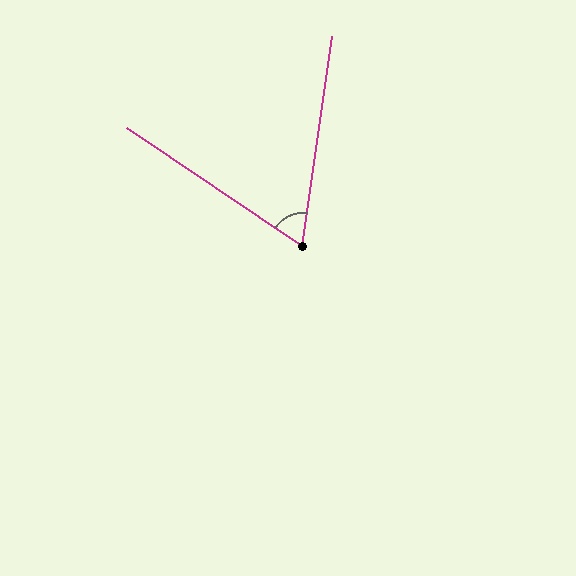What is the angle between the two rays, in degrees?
Approximately 64 degrees.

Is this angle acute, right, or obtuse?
It is acute.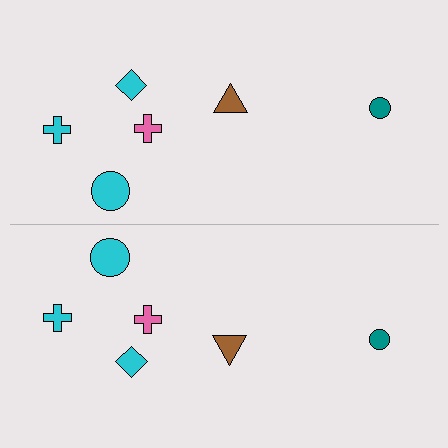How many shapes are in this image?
There are 12 shapes in this image.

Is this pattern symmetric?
Yes, this pattern has bilateral (reflection) symmetry.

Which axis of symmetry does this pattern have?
The pattern has a horizontal axis of symmetry running through the center of the image.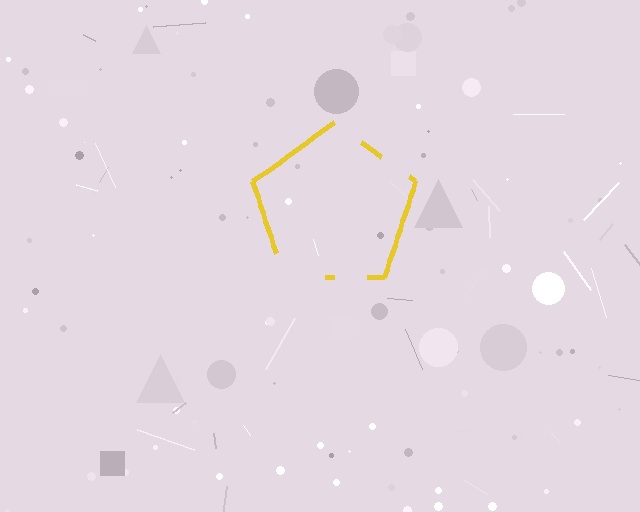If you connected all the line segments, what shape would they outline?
They would outline a pentagon.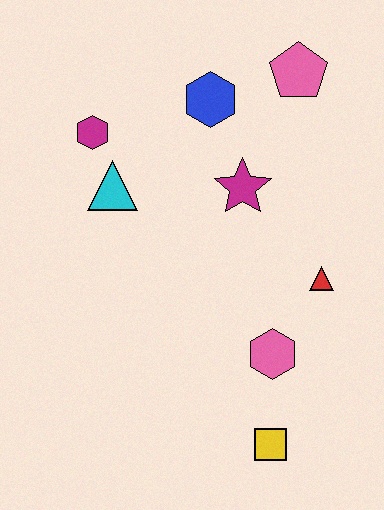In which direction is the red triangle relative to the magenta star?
The red triangle is below the magenta star.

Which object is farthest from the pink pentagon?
The yellow square is farthest from the pink pentagon.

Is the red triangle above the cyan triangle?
No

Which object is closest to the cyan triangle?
The magenta hexagon is closest to the cyan triangle.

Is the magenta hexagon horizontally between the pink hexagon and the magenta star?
No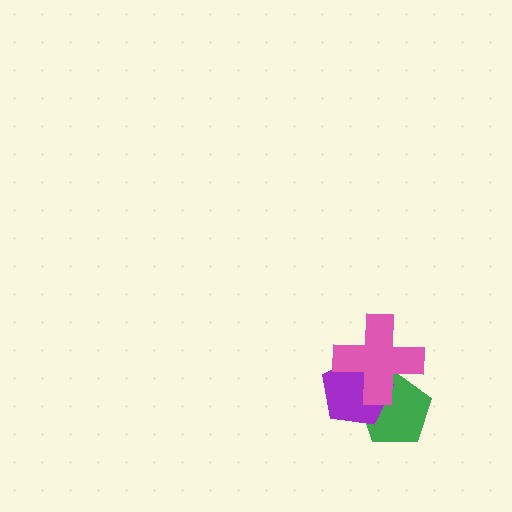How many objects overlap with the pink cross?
2 objects overlap with the pink cross.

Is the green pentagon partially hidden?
Yes, it is partially covered by another shape.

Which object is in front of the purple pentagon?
The pink cross is in front of the purple pentagon.